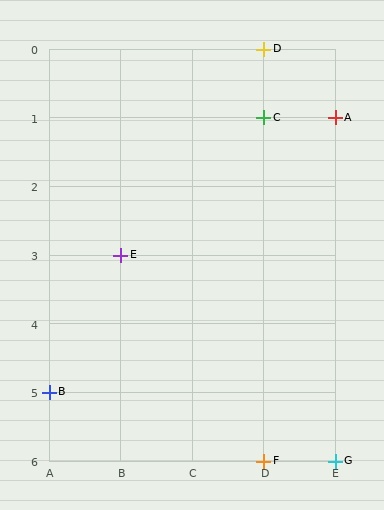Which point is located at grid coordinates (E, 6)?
Point G is at (E, 6).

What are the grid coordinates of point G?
Point G is at grid coordinates (E, 6).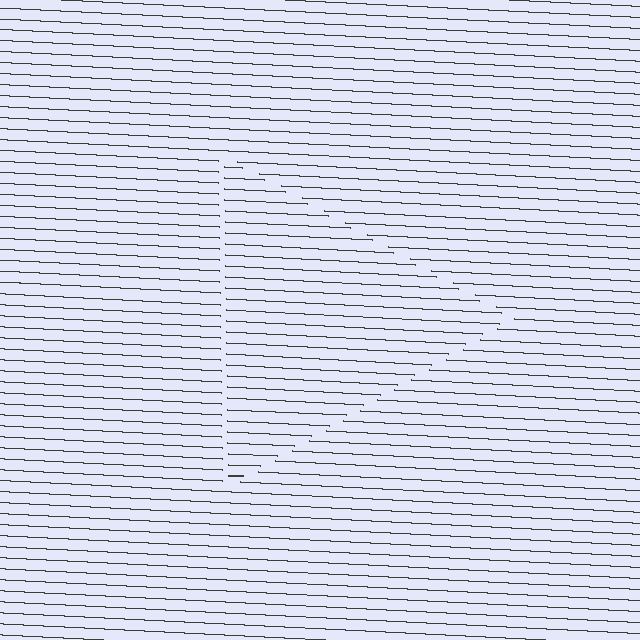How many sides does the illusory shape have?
3 sides — the line-ends trace a triangle.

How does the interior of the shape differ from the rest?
The interior of the shape contains the same grating, shifted by half a period — the contour is defined by the phase discontinuity where line-ends from the inner and outer gratings abut.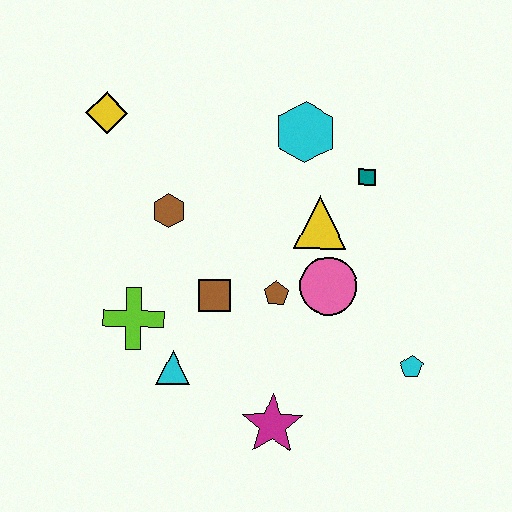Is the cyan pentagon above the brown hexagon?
No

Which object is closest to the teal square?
The yellow triangle is closest to the teal square.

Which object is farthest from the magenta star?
The yellow diamond is farthest from the magenta star.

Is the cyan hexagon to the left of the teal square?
Yes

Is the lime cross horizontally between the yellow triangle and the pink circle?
No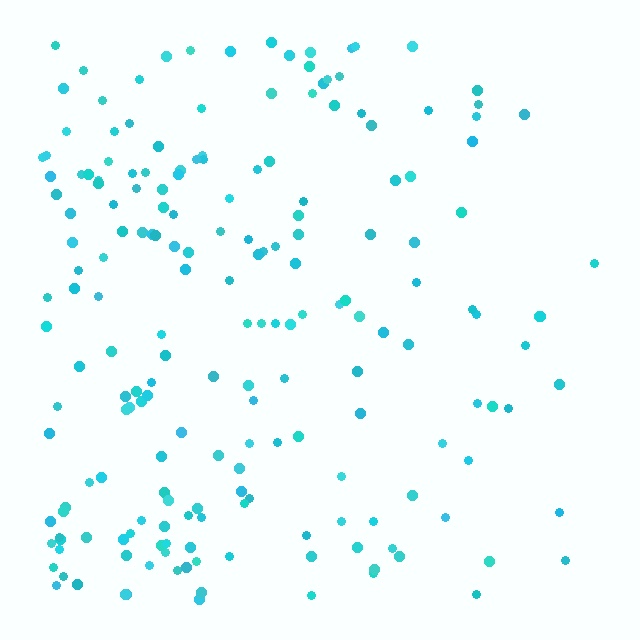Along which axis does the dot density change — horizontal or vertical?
Horizontal.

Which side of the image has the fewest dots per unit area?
The right.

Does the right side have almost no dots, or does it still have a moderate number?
Still a moderate number, just noticeably fewer than the left.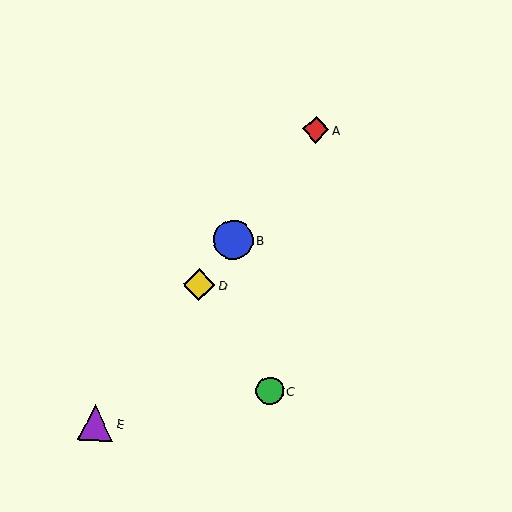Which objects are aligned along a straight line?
Objects A, B, D, E are aligned along a straight line.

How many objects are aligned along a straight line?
4 objects (A, B, D, E) are aligned along a straight line.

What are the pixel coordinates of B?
Object B is at (233, 240).